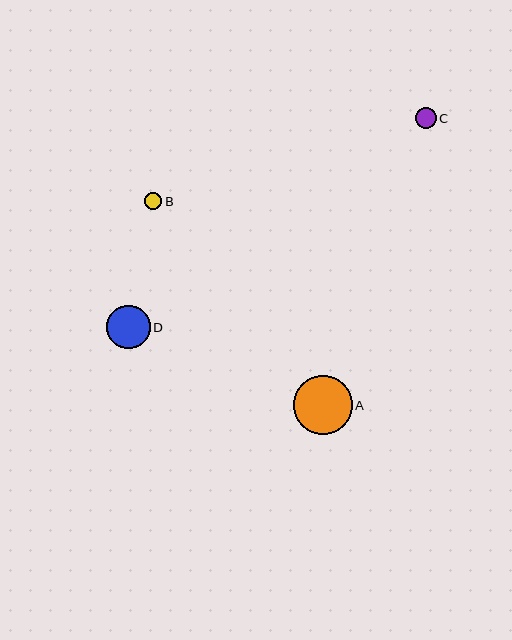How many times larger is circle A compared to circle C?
Circle A is approximately 2.7 times the size of circle C.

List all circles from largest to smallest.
From largest to smallest: A, D, C, B.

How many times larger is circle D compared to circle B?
Circle D is approximately 2.6 times the size of circle B.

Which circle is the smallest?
Circle B is the smallest with a size of approximately 17 pixels.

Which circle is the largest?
Circle A is the largest with a size of approximately 58 pixels.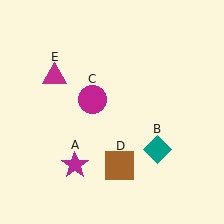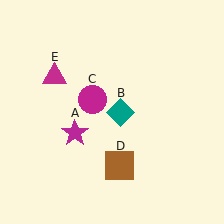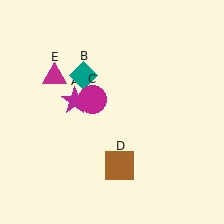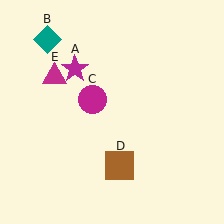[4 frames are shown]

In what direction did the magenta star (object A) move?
The magenta star (object A) moved up.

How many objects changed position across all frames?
2 objects changed position: magenta star (object A), teal diamond (object B).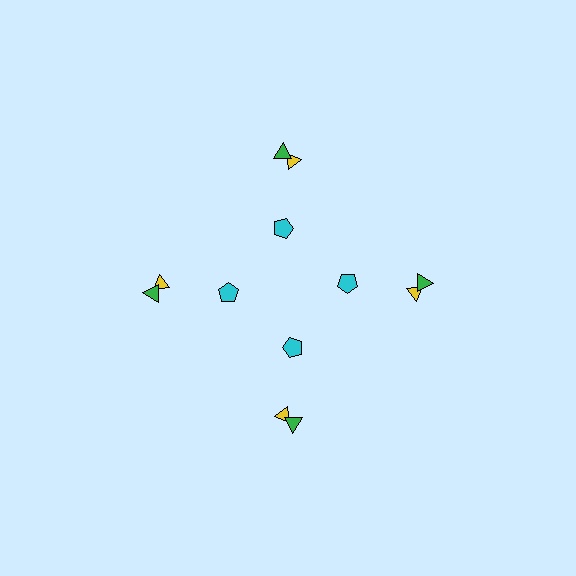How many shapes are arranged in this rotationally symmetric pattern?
There are 12 shapes, arranged in 4 groups of 3.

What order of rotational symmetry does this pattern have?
This pattern has 4-fold rotational symmetry.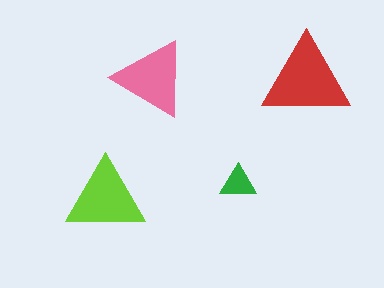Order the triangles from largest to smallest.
the red one, the lime one, the pink one, the green one.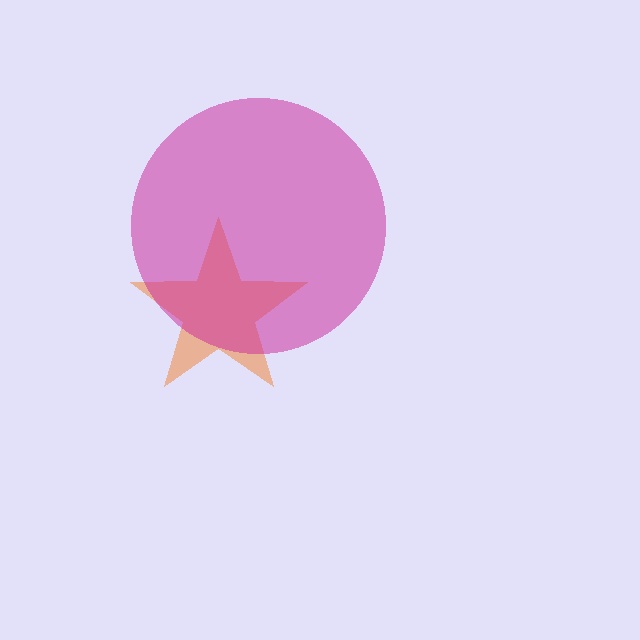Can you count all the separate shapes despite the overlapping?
Yes, there are 2 separate shapes.